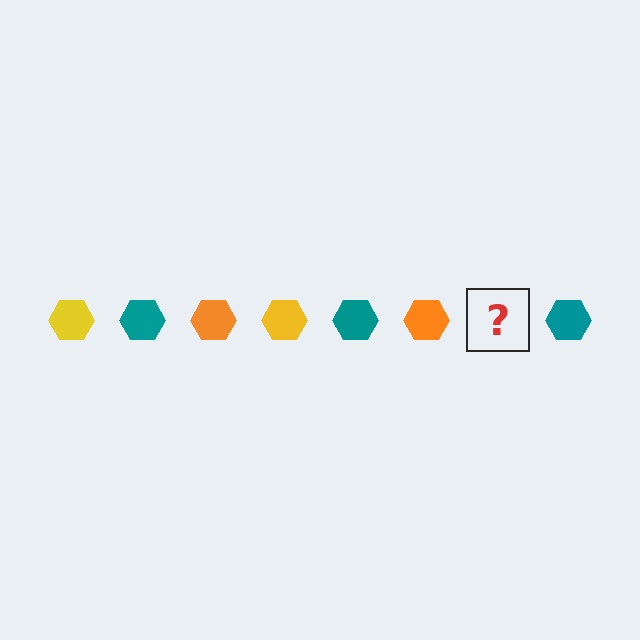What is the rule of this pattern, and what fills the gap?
The rule is that the pattern cycles through yellow, teal, orange hexagons. The gap should be filled with a yellow hexagon.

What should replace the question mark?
The question mark should be replaced with a yellow hexagon.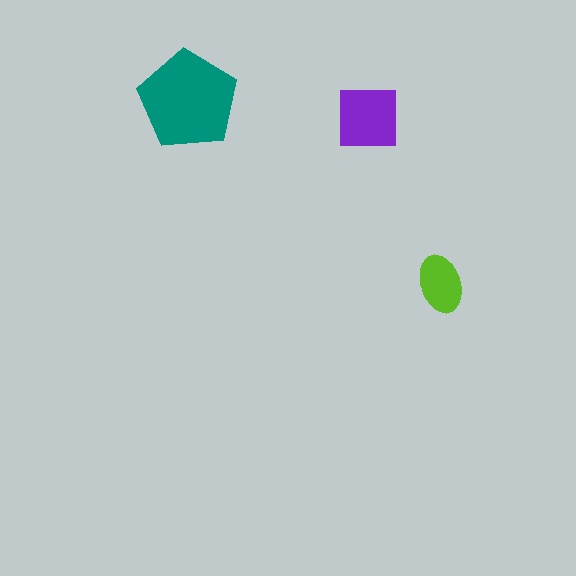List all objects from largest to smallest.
The teal pentagon, the purple square, the lime ellipse.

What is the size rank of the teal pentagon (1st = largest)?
1st.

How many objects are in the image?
There are 3 objects in the image.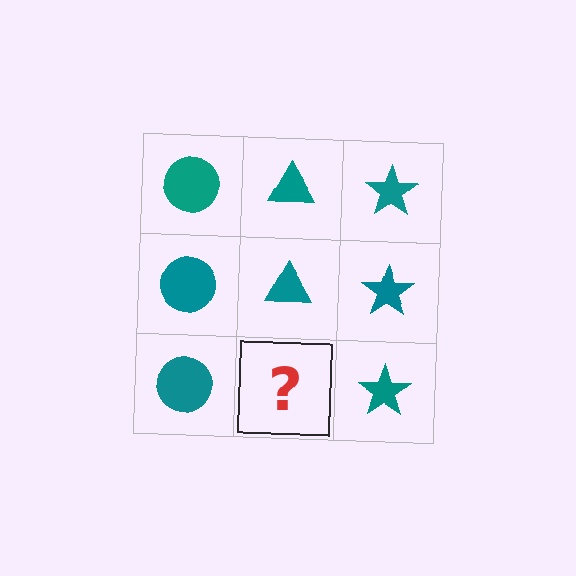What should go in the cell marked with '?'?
The missing cell should contain a teal triangle.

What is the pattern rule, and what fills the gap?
The rule is that each column has a consistent shape. The gap should be filled with a teal triangle.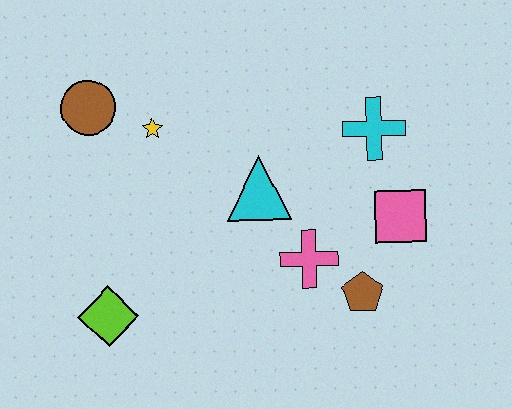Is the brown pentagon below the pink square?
Yes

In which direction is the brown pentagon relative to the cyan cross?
The brown pentagon is below the cyan cross.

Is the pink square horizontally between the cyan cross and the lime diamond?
No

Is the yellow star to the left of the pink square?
Yes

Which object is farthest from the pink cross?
The brown circle is farthest from the pink cross.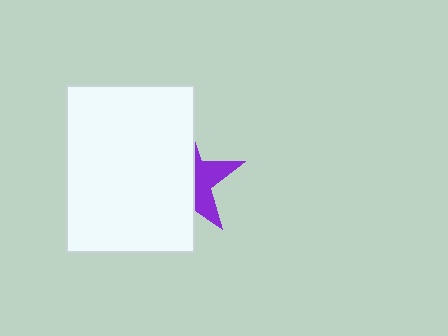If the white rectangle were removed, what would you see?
You would see the complete purple star.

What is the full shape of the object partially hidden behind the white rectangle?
The partially hidden object is a purple star.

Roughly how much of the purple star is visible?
A small part of it is visible (roughly 35%).